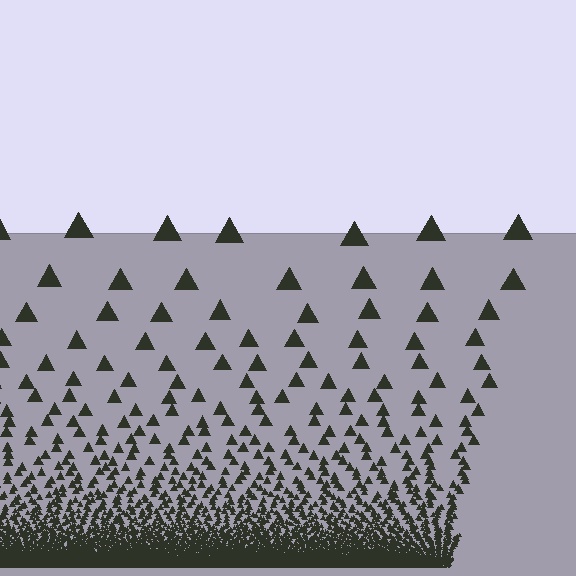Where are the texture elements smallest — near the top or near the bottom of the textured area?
Near the bottom.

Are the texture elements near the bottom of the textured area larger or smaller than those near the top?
Smaller. The gradient is inverted — elements near the bottom are smaller and denser.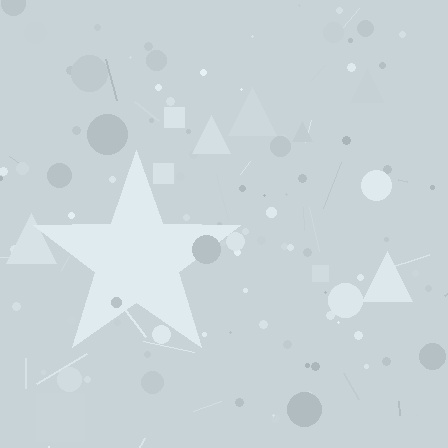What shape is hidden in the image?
A star is hidden in the image.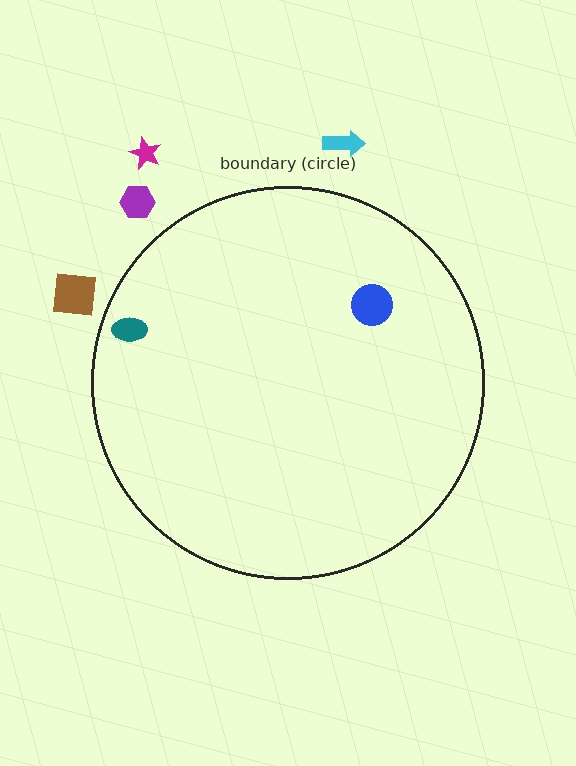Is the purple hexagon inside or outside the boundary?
Outside.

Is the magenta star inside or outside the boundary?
Outside.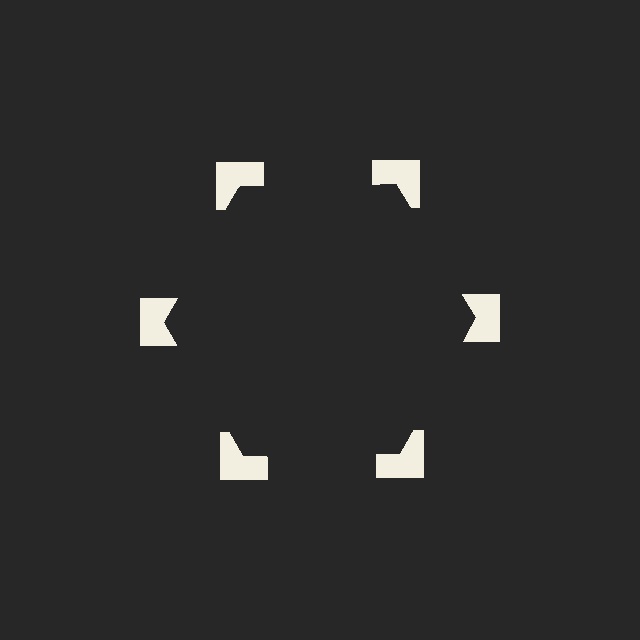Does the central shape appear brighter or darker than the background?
It typically appears slightly darker than the background, even though no actual brightness change is drawn.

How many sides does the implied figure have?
6 sides.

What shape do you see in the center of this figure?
An illusory hexagon — its edges are inferred from the aligned wedge cuts in the notched squares, not physically drawn.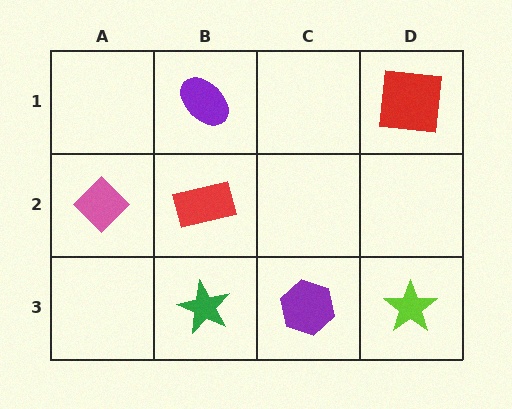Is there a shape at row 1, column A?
No, that cell is empty.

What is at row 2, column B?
A red rectangle.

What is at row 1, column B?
A purple ellipse.